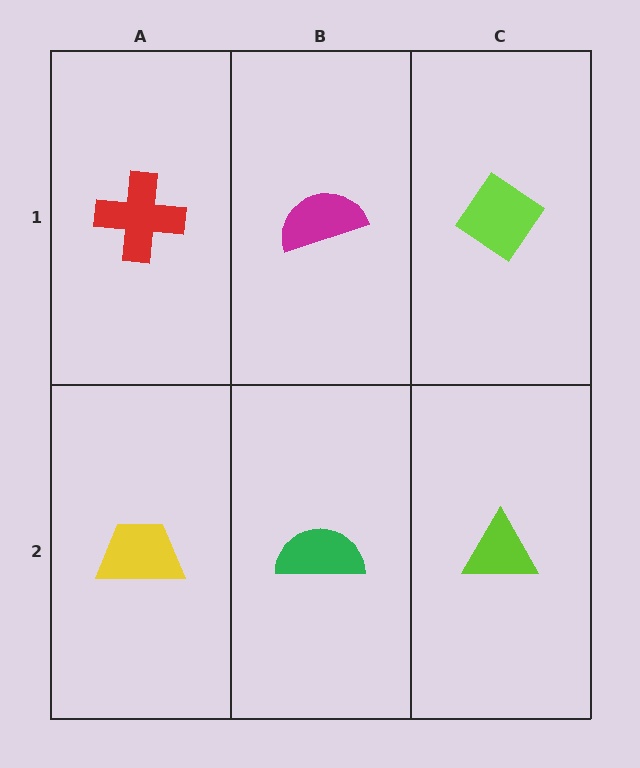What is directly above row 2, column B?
A magenta semicircle.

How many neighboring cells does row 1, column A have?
2.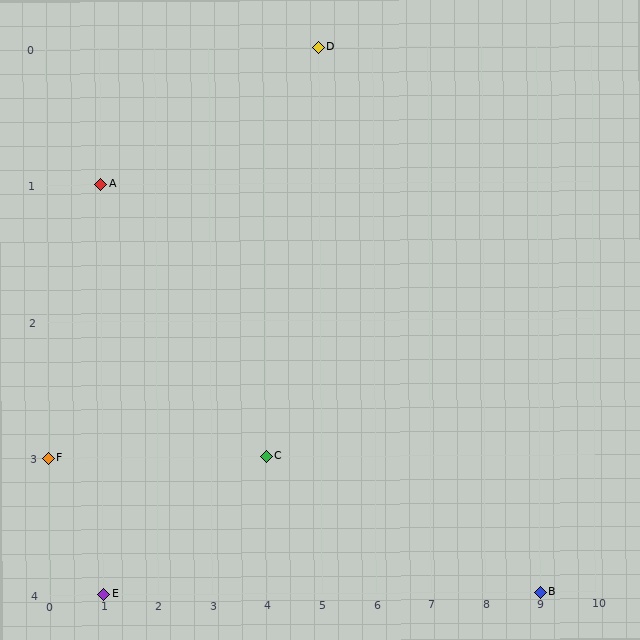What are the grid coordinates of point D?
Point D is at grid coordinates (5, 0).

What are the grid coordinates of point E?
Point E is at grid coordinates (1, 4).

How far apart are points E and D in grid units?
Points E and D are 4 columns and 4 rows apart (about 5.7 grid units diagonally).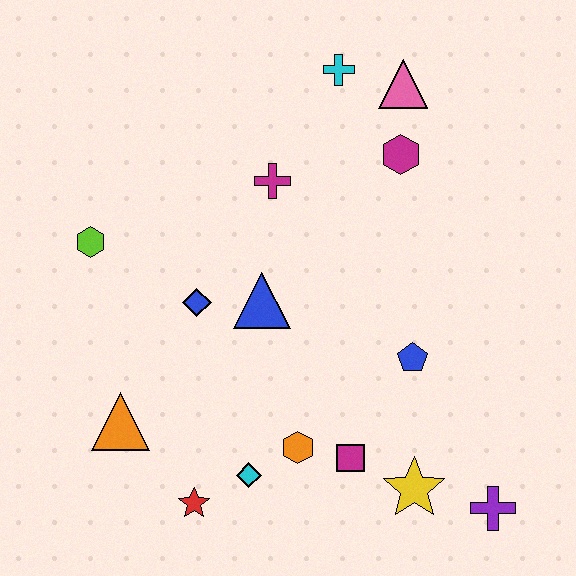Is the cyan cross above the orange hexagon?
Yes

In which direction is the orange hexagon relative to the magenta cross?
The orange hexagon is below the magenta cross.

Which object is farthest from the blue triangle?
The purple cross is farthest from the blue triangle.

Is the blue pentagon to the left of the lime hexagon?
No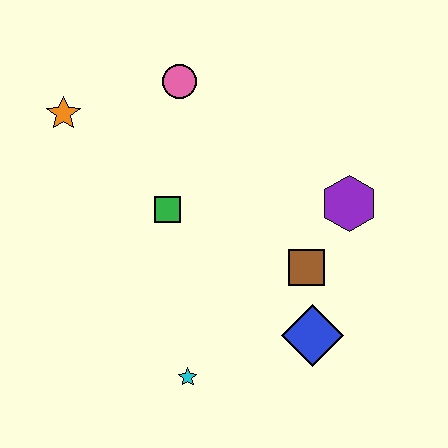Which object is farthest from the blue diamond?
The orange star is farthest from the blue diamond.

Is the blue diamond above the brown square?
No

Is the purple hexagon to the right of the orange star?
Yes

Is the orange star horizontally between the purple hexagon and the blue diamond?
No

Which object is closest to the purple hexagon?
The brown square is closest to the purple hexagon.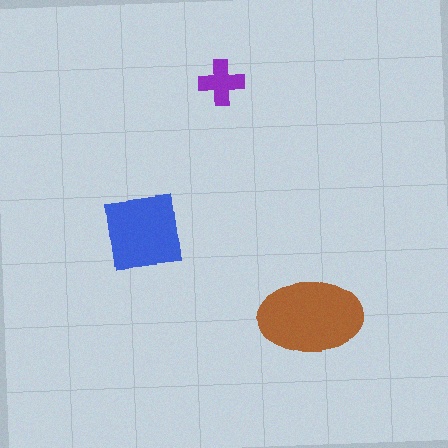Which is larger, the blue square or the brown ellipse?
The brown ellipse.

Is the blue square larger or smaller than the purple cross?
Larger.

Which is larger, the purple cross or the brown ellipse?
The brown ellipse.